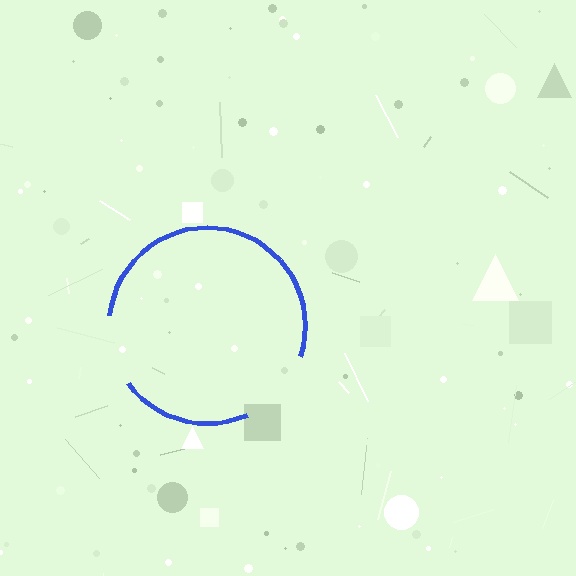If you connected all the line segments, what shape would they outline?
They would outline a circle.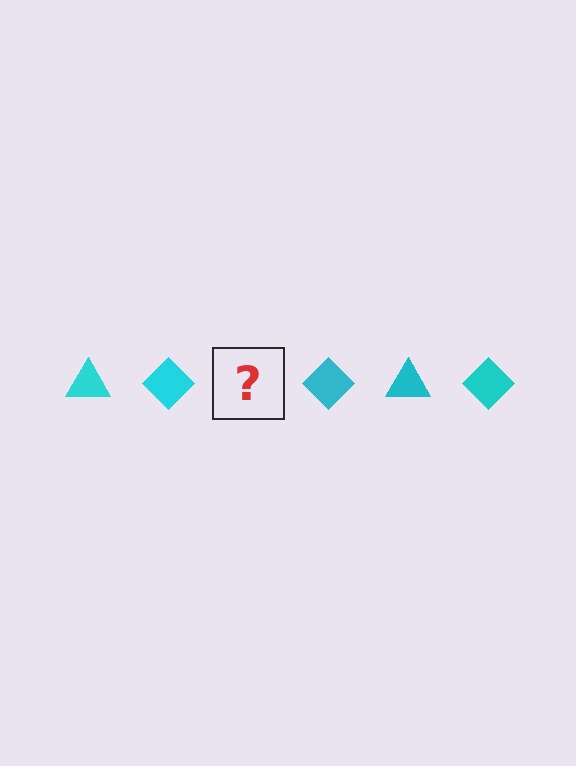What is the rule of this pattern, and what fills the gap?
The rule is that the pattern cycles through triangle, diamond shapes in cyan. The gap should be filled with a cyan triangle.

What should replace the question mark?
The question mark should be replaced with a cyan triangle.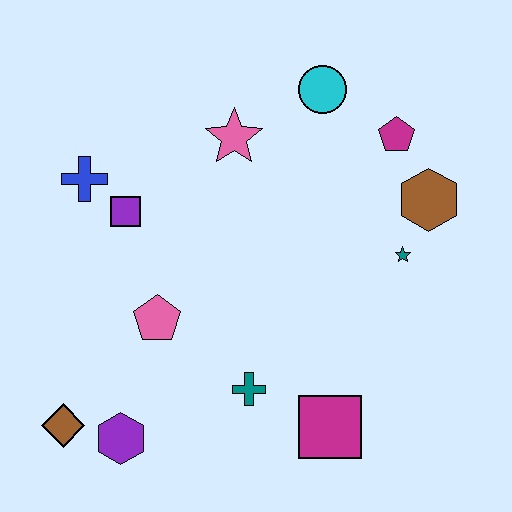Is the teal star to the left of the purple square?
No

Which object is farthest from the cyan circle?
The brown diamond is farthest from the cyan circle.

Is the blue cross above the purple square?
Yes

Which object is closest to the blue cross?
The purple square is closest to the blue cross.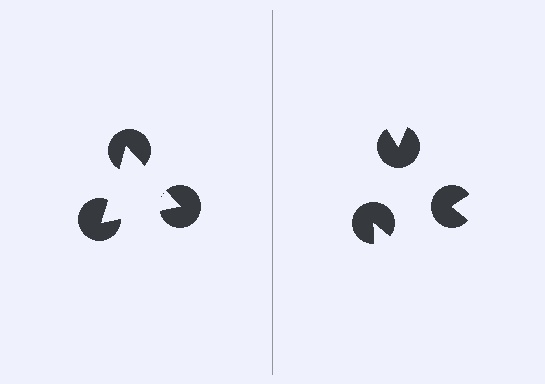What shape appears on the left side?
An illusory triangle.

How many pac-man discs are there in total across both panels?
6 — 3 on each side.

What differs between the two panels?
The pac-man discs are positioned identically on both sides; only the wedge orientations differ. On the left they align to a triangle; on the right they are misaligned.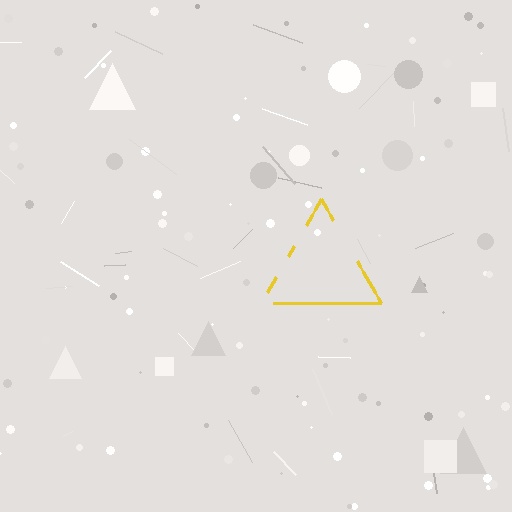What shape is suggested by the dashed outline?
The dashed outline suggests a triangle.